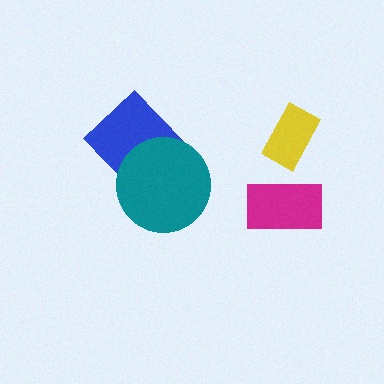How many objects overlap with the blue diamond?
1 object overlaps with the blue diamond.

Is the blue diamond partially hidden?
Yes, it is partially covered by another shape.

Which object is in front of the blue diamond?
The teal circle is in front of the blue diamond.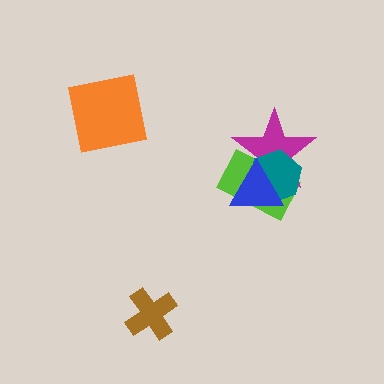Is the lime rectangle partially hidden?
Yes, it is partially covered by another shape.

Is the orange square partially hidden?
No, no other shape covers it.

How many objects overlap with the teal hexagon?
3 objects overlap with the teal hexagon.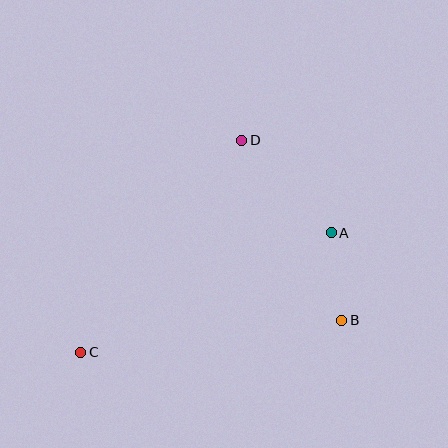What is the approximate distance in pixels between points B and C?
The distance between B and C is approximately 263 pixels.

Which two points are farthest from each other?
Points A and C are farthest from each other.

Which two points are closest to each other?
Points A and B are closest to each other.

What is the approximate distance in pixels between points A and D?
The distance between A and D is approximately 128 pixels.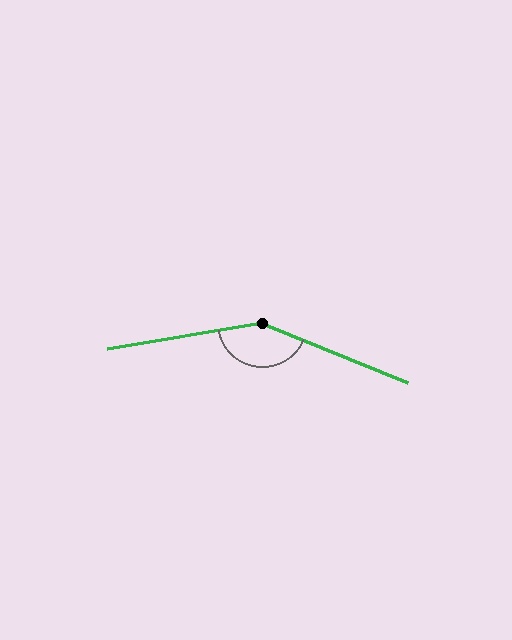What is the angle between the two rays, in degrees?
Approximately 148 degrees.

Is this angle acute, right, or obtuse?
It is obtuse.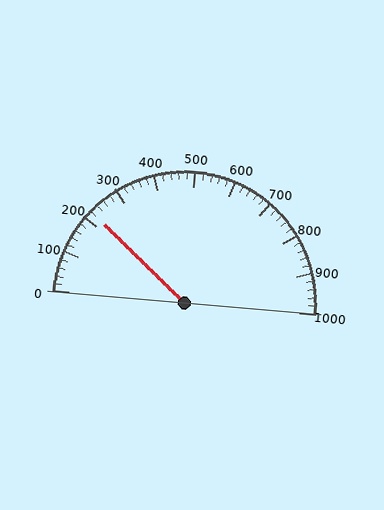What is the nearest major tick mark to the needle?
The nearest major tick mark is 200.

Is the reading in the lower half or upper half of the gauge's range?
The reading is in the lower half of the range (0 to 1000).